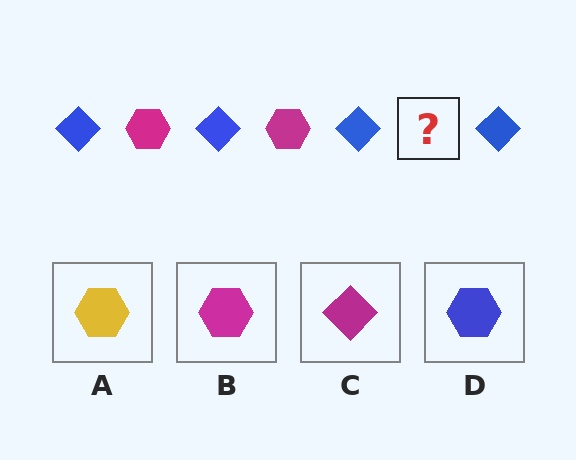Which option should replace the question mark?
Option B.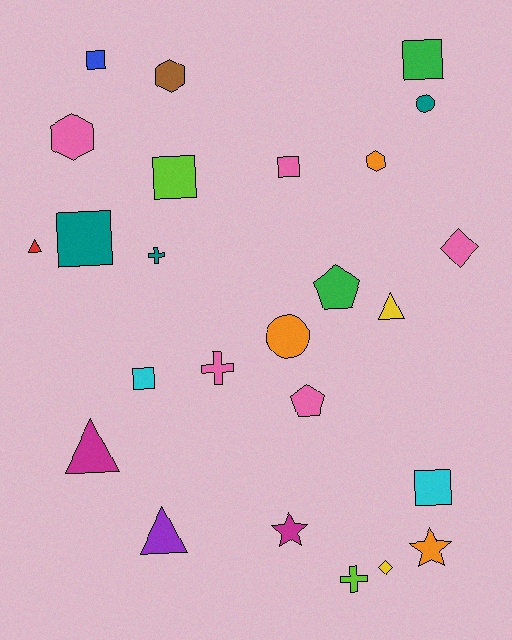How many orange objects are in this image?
There are 3 orange objects.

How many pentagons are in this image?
There are 2 pentagons.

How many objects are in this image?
There are 25 objects.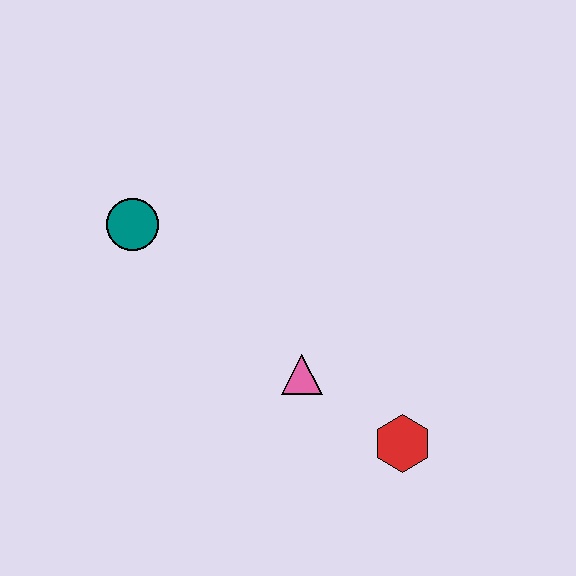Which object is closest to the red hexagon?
The pink triangle is closest to the red hexagon.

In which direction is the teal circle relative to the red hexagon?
The teal circle is to the left of the red hexagon.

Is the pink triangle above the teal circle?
No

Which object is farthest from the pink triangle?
The teal circle is farthest from the pink triangle.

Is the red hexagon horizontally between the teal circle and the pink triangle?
No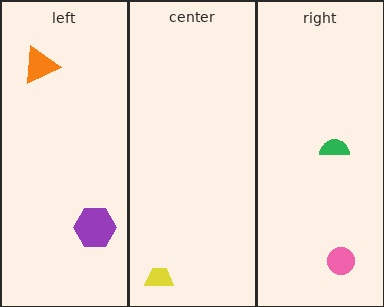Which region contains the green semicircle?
The right region.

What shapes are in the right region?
The green semicircle, the pink circle.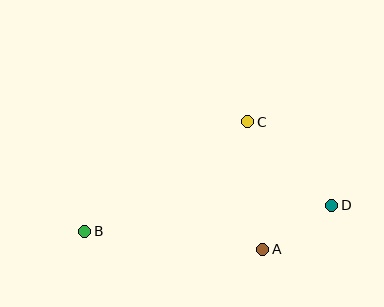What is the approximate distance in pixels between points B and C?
The distance between B and C is approximately 197 pixels.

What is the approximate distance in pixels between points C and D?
The distance between C and D is approximately 119 pixels.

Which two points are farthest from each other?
Points B and D are farthest from each other.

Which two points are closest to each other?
Points A and D are closest to each other.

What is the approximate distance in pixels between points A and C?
The distance between A and C is approximately 128 pixels.